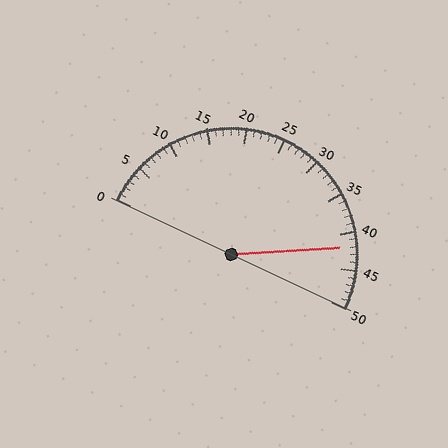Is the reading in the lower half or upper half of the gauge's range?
The reading is in the upper half of the range (0 to 50).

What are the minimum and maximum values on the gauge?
The gauge ranges from 0 to 50.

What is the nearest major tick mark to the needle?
The nearest major tick mark is 40.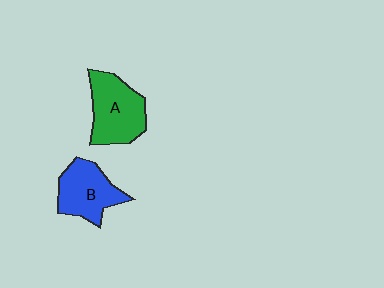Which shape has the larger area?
Shape A (green).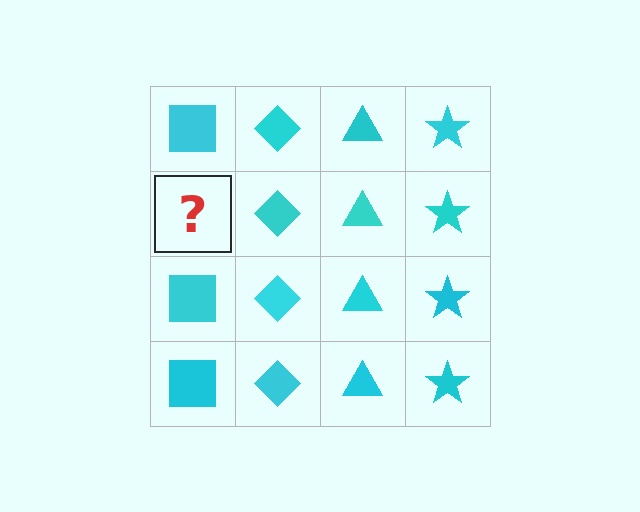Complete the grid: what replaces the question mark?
The question mark should be replaced with a cyan square.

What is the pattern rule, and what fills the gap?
The rule is that each column has a consistent shape. The gap should be filled with a cyan square.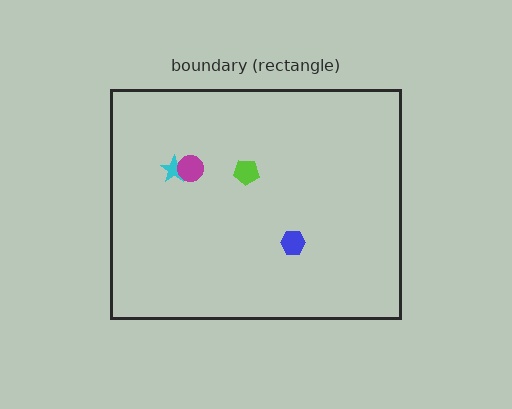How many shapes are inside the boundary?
4 inside, 0 outside.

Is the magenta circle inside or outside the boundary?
Inside.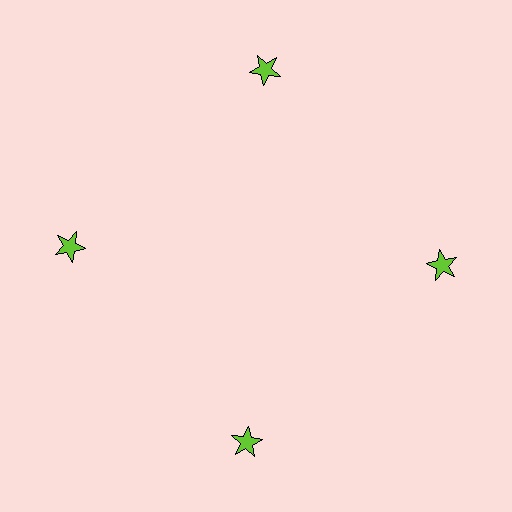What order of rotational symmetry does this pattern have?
This pattern has 4-fold rotational symmetry.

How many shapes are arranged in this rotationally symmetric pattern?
There are 4 shapes, arranged in 4 groups of 1.